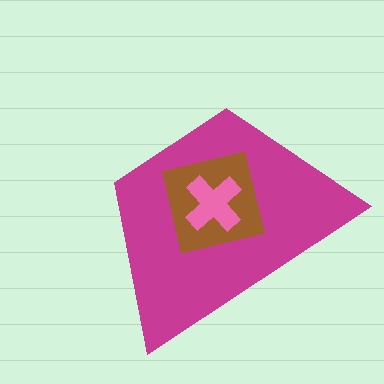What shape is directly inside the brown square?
The pink cross.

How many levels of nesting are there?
3.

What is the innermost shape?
The pink cross.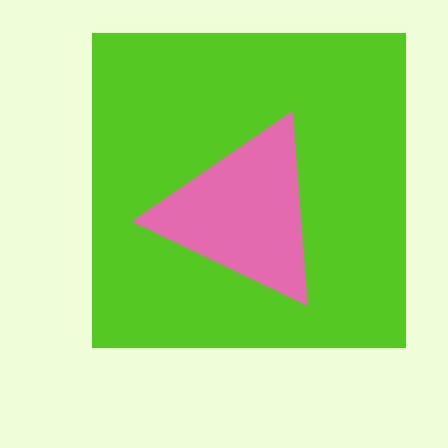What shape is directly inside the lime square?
The pink triangle.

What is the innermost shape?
The pink triangle.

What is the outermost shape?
The lime square.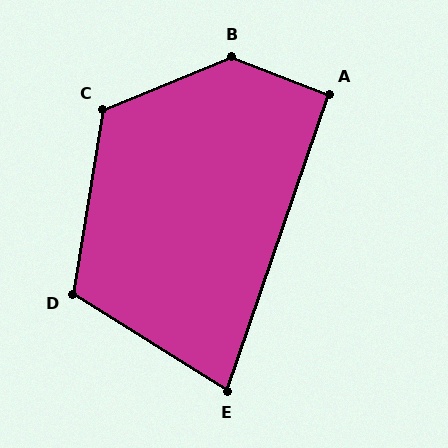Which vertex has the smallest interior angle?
E, at approximately 77 degrees.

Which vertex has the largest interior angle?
B, at approximately 137 degrees.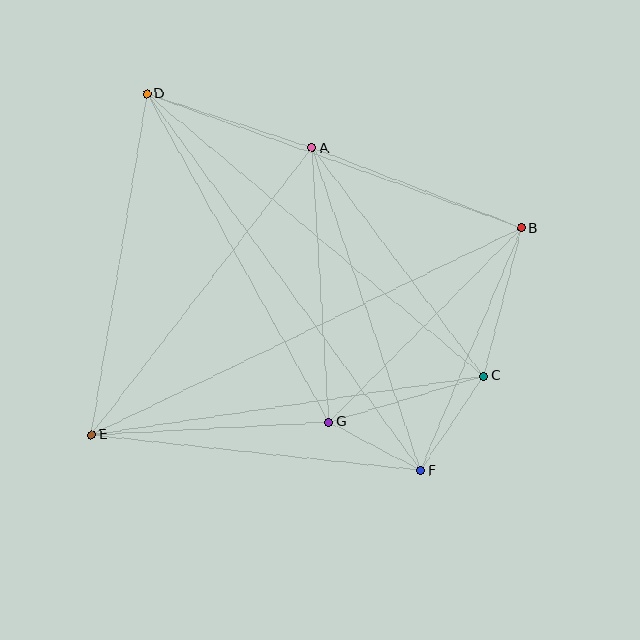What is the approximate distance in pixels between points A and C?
The distance between A and C is approximately 285 pixels.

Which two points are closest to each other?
Points F and G are closest to each other.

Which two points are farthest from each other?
Points B and E are farthest from each other.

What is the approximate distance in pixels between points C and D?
The distance between C and D is approximately 439 pixels.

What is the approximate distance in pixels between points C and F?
The distance between C and F is approximately 114 pixels.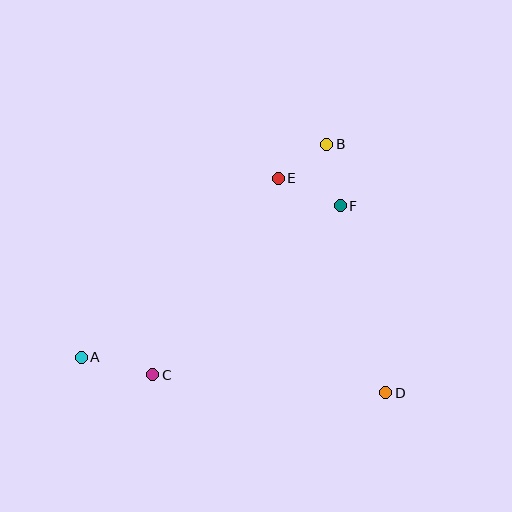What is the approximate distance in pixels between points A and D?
The distance between A and D is approximately 307 pixels.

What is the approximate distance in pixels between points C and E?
The distance between C and E is approximately 233 pixels.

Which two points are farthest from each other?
Points A and B are farthest from each other.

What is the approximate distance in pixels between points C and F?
The distance between C and F is approximately 252 pixels.